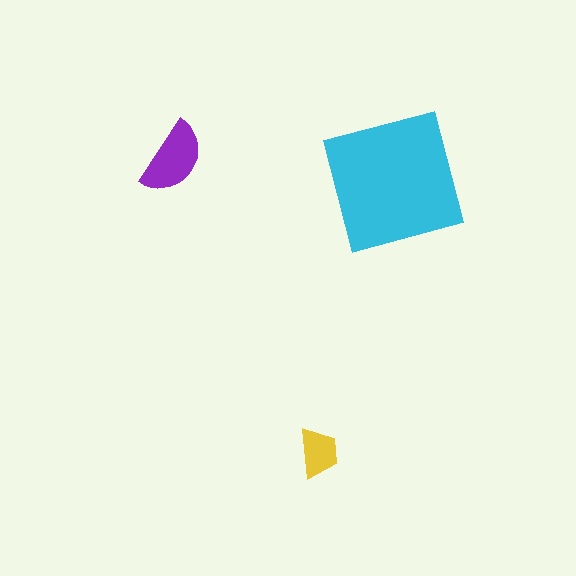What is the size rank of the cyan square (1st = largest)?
1st.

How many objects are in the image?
There are 3 objects in the image.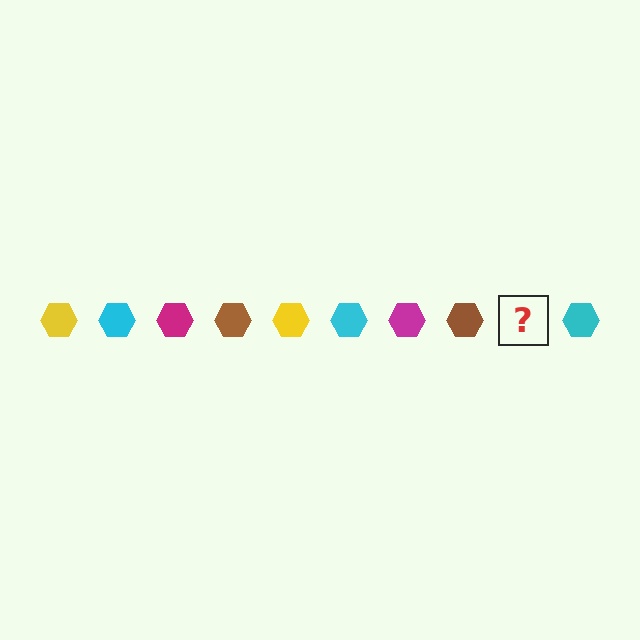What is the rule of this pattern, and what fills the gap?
The rule is that the pattern cycles through yellow, cyan, magenta, brown hexagons. The gap should be filled with a yellow hexagon.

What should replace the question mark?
The question mark should be replaced with a yellow hexagon.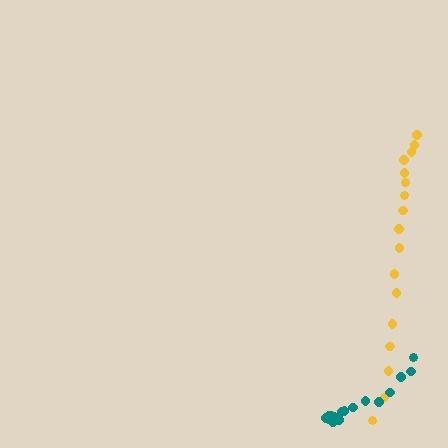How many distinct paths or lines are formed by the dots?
There are 2 distinct paths.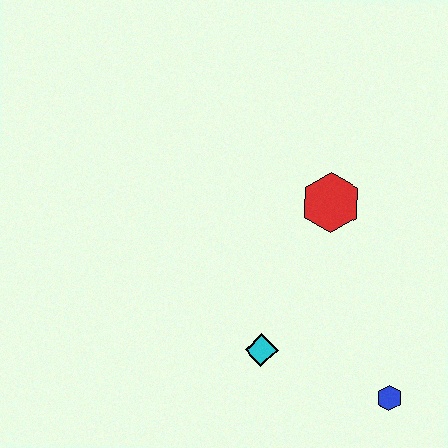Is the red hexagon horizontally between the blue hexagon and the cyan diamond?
Yes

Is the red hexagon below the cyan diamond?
No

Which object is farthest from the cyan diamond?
The red hexagon is farthest from the cyan diamond.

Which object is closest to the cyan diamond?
The blue hexagon is closest to the cyan diamond.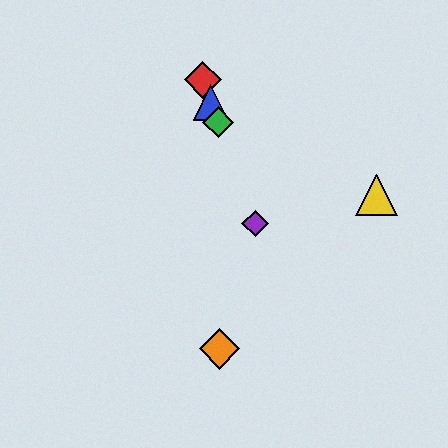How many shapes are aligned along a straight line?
4 shapes (the red diamond, the blue triangle, the green diamond, the purple diamond) are aligned along a straight line.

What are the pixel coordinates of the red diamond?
The red diamond is at (203, 80).